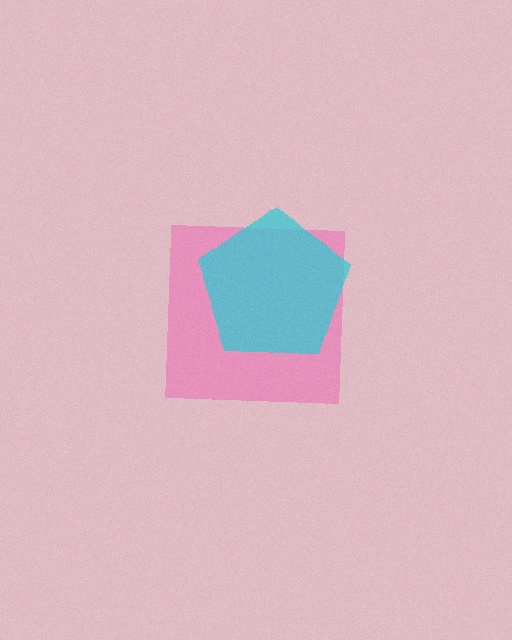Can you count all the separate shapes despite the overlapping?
Yes, there are 2 separate shapes.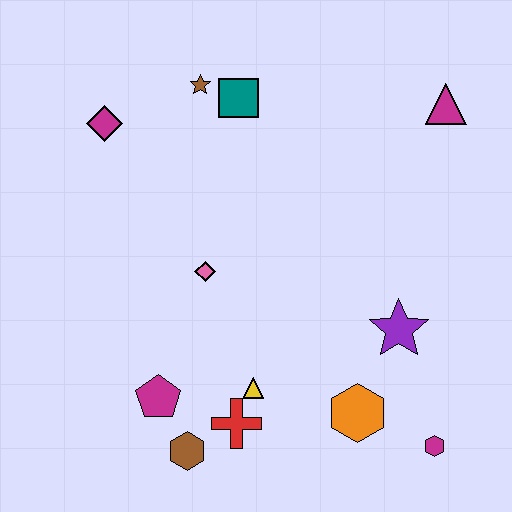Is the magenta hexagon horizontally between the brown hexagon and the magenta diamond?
No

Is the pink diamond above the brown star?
No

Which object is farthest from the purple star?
The magenta diamond is farthest from the purple star.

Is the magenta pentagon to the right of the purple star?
No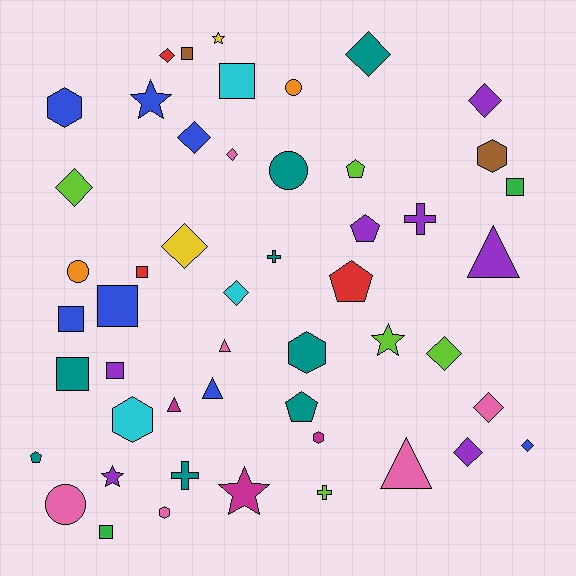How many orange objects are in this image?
There are 2 orange objects.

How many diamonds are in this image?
There are 12 diamonds.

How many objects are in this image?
There are 50 objects.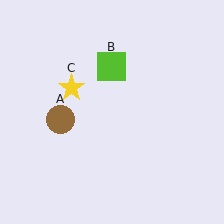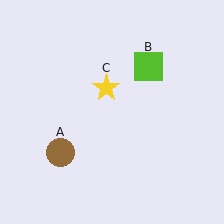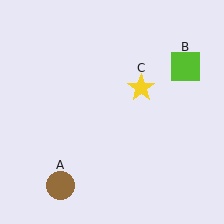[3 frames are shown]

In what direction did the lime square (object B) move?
The lime square (object B) moved right.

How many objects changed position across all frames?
3 objects changed position: brown circle (object A), lime square (object B), yellow star (object C).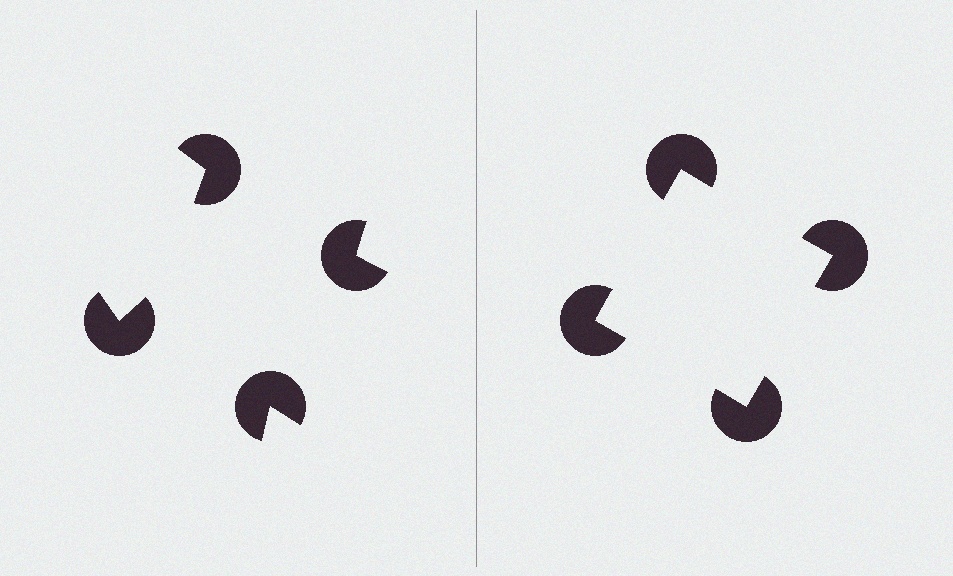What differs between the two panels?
The pac-man discs are positioned identically on both sides; only the wedge orientations differ. On the right they align to a square; on the left they are misaligned.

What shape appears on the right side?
An illusory square.